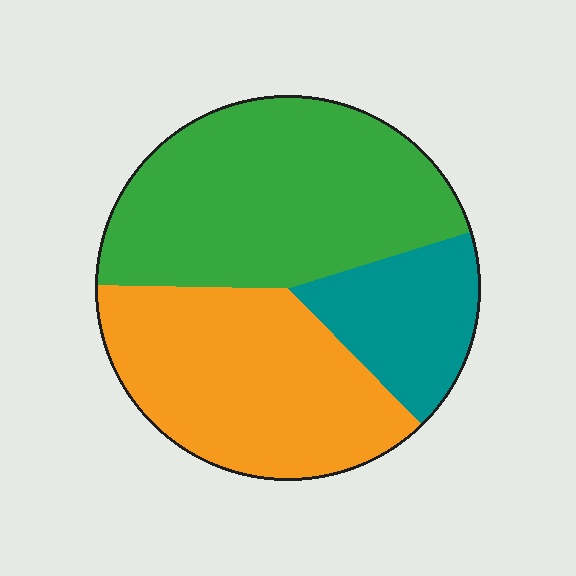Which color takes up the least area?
Teal, at roughly 15%.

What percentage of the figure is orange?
Orange takes up about three eighths (3/8) of the figure.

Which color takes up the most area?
Green, at roughly 45%.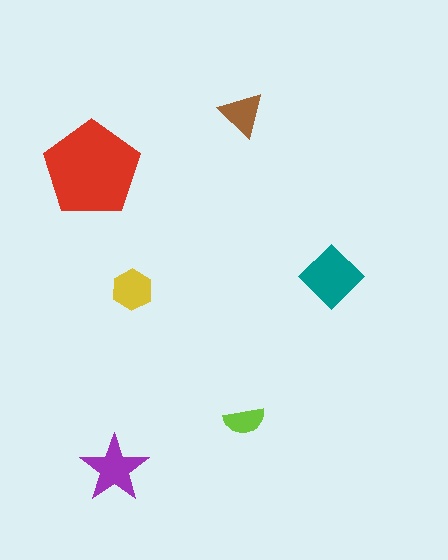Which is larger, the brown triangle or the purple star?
The purple star.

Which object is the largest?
The red pentagon.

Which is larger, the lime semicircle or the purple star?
The purple star.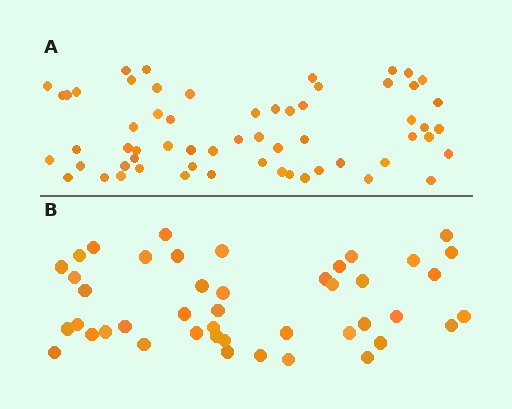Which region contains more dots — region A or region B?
Region A (the top region) has more dots.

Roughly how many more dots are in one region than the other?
Region A has approximately 15 more dots than region B.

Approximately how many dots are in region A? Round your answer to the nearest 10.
About 60 dots.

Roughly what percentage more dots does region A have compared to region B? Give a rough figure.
About 35% more.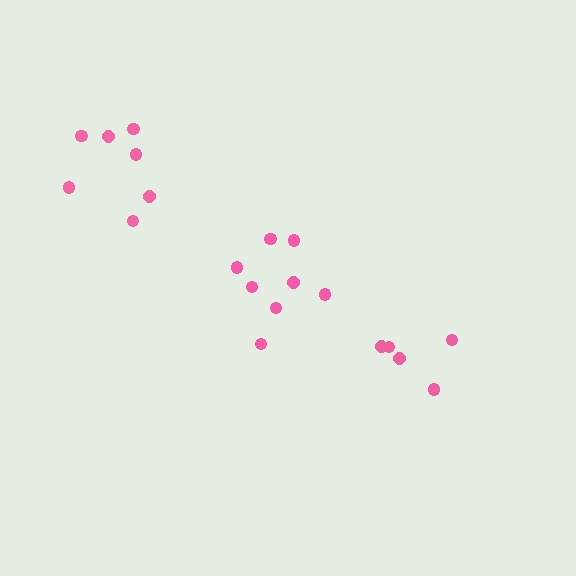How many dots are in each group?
Group 1: 8 dots, Group 2: 5 dots, Group 3: 7 dots (20 total).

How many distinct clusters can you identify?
There are 3 distinct clusters.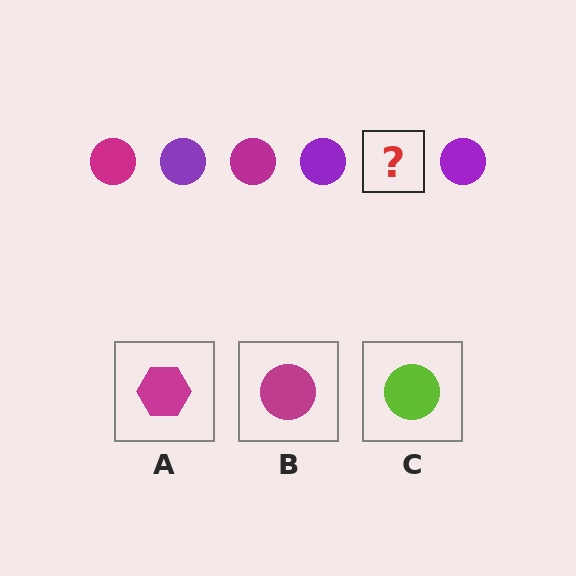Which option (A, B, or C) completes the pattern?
B.